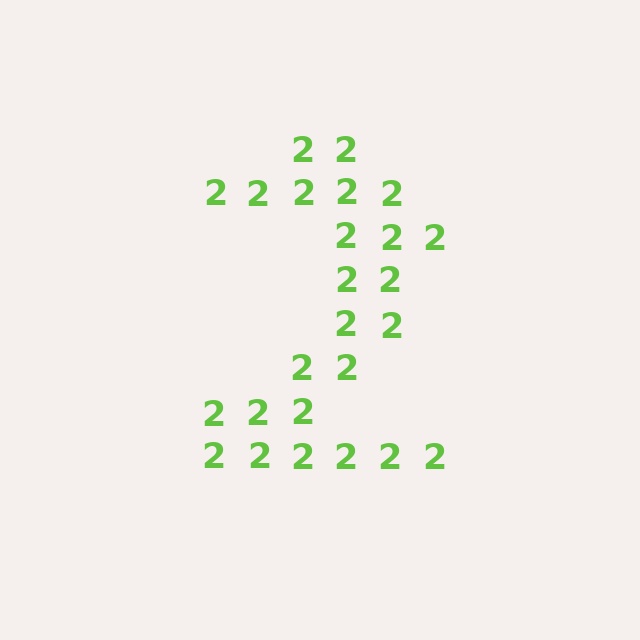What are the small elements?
The small elements are digit 2's.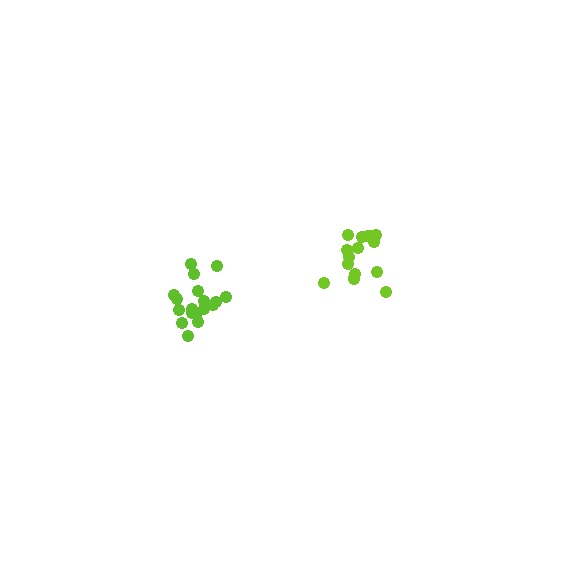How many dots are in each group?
Group 1: 15 dots, Group 2: 18 dots (33 total).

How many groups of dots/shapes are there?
There are 2 groups.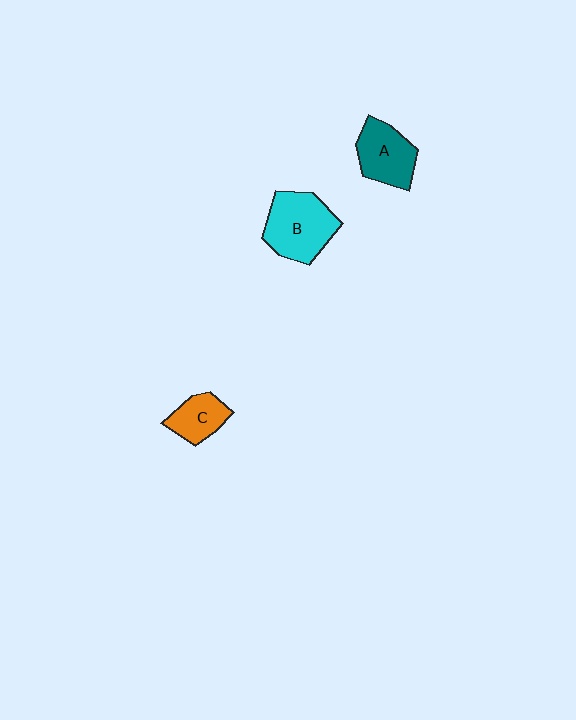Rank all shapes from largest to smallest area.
From largest to smallest: B (cyan), A (teal), C (orange).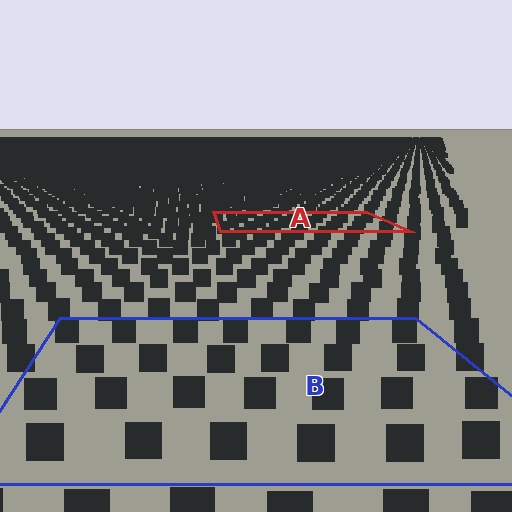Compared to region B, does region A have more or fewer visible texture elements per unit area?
Region A has more texture elements per unit area — they are packed more densely because it is farther away.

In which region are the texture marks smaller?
The texture marks are smaller in region A, because it is farther away.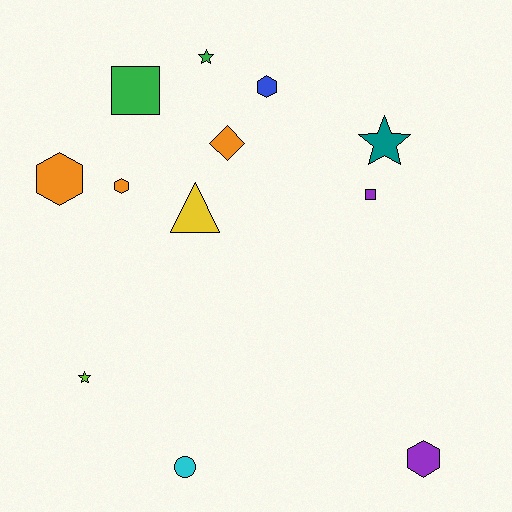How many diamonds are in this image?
There is 1 diamond.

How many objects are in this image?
There are 12 objects.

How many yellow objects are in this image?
There is 1 yellow object.